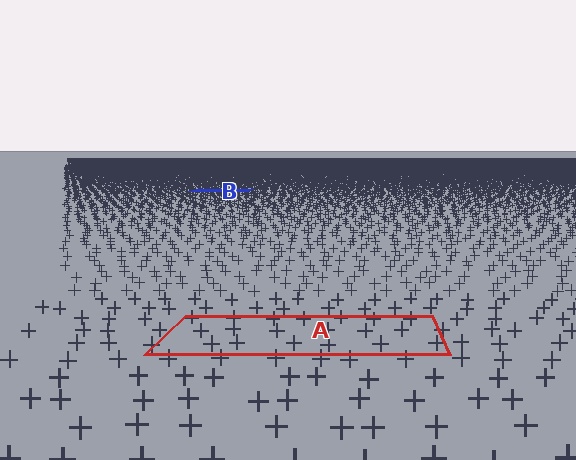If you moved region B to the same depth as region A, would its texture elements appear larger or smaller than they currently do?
They would appear larger. At a closer depth, the same texture elements are projected at a bigger on-screen size.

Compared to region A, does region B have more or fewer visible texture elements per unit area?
Region B has more texture elements per unit area — they are packed more densely because it is farther away.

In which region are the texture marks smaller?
The texture marks are smaller in region B, because it is farther away.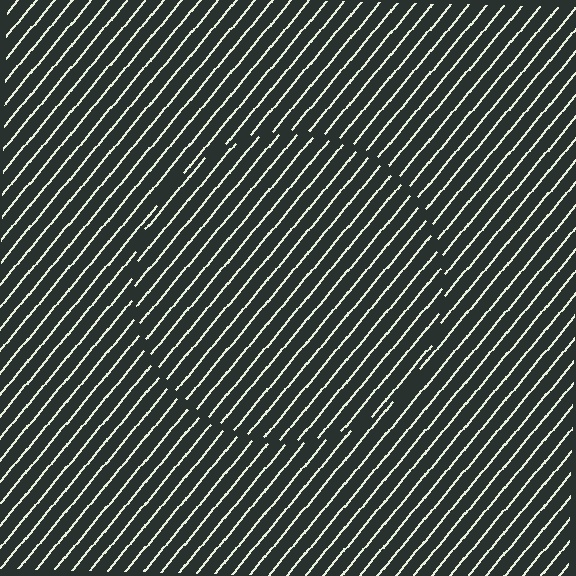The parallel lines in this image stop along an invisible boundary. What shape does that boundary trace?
An illusory circle. The interior of the shape contains the same grating, shifted by half a period — the contour is defined by the phase discontinuity where line-ends from the inner and outer gratings abut.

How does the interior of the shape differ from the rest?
The interior of the shape contains the same grating, shifted by half a period — the contour is defined by the phase discontinuity where line-ends from the inner and outer gratings abut.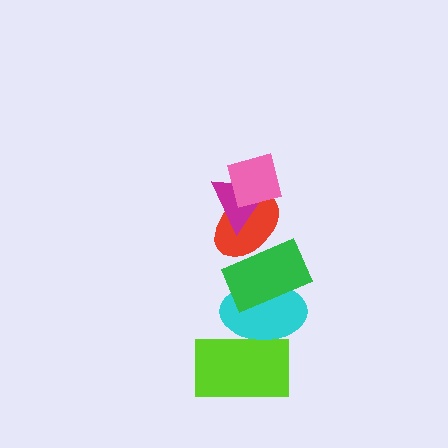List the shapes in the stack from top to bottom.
From top to bottom: the pink square, the magenta triangle, the red ellipse, the green rectangle, the cyan ellipse, the lime rectangle.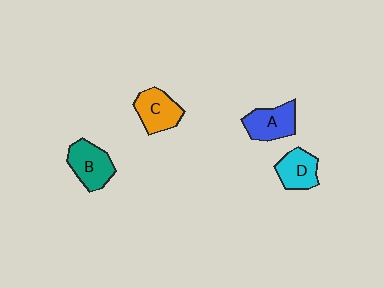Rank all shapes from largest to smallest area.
From largest to smallest: B (teal), C (orange), A (blue), D (cyan).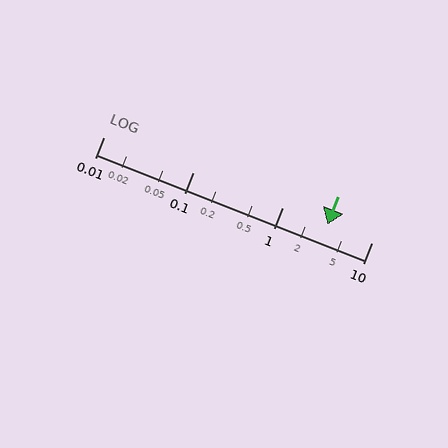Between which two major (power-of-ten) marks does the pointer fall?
The pointer is between 1 and 10.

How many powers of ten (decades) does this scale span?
The scale spans 3 decades, from 0.01 to 10.